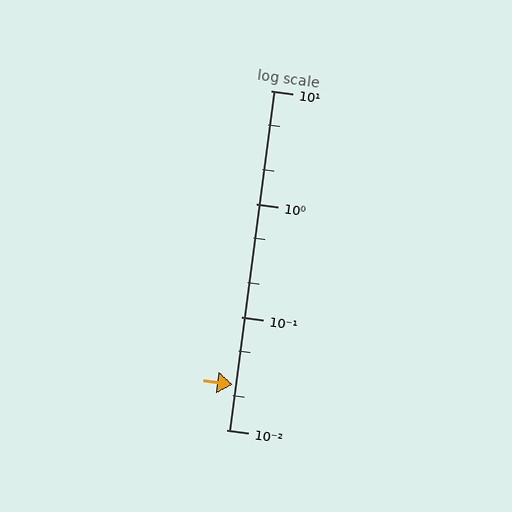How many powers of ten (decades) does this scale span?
The scale spans 3 decades, from 0.01 to 10.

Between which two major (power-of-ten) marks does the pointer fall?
The pointer is between 0.01 and 0.1.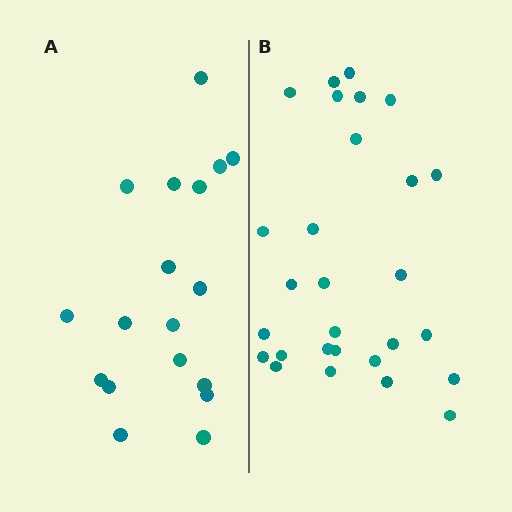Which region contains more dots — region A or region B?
Region B (the right region) has more dots.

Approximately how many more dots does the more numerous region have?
Region B has roughly 10 or so more dots than region A.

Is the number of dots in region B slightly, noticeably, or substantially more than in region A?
Region B has substantially more. The ratio is roughly 1.6 to 1.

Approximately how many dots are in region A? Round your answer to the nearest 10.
About 20 dots. (The exact count is 18, which rounds to 20.)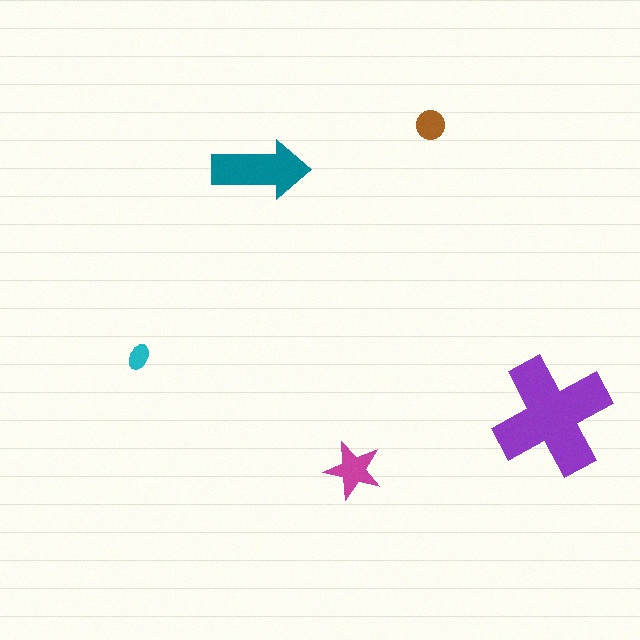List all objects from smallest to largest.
The cyan ellipse, the brown circle, the magenta star, the teal arrow, the purple cross.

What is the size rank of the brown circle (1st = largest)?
4th.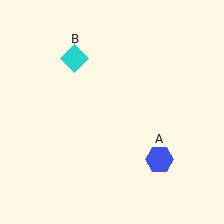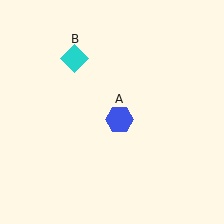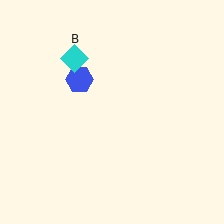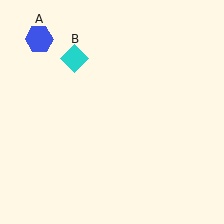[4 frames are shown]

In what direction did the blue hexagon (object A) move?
The blue hexagon (object A) moved up and to the left.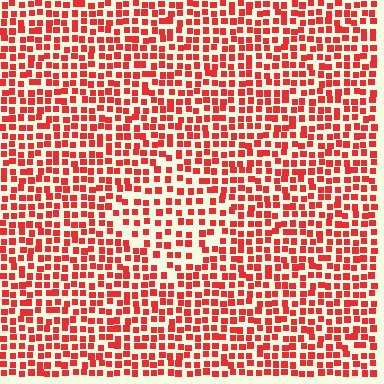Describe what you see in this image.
The image contains small red elements arranged at two different densities. A diamond-shaped region is visible where the elements are less densely packed than the surrounding area.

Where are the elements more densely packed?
The elements are more densely packed outside the diamond boundary.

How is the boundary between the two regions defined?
The boundary is defined by a change in element density (approximately 1.5x ratio). All elements are the same color, size, and shape.